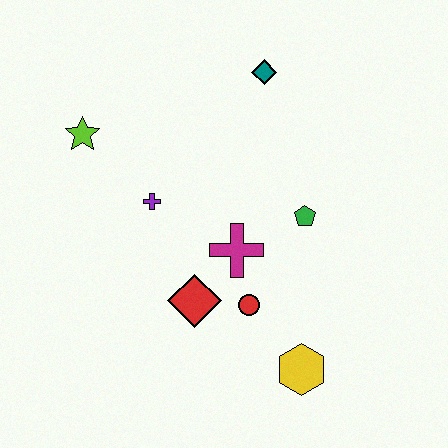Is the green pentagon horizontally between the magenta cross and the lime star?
No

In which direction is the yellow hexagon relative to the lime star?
The yellow hexagon is below the lime star.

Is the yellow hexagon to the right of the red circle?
Yes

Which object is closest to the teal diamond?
The green pentagon is closest to the teal diamond.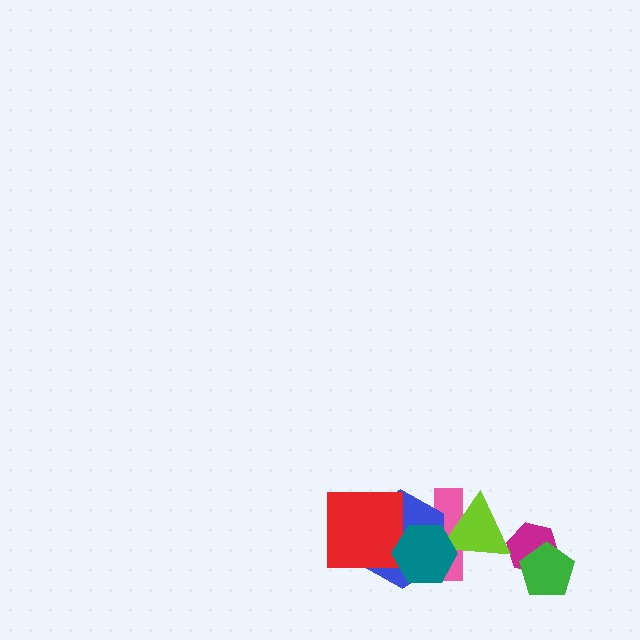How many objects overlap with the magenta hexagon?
2 objects overlap with the magenta hexagon.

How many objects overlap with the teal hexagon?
3 objects overlap with the teal hexagon.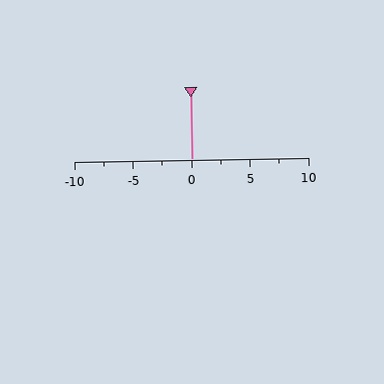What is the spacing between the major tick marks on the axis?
The major ticks are spaced 5 apart.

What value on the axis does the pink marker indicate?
The marker indicates approximately 0.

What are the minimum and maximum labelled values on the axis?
The axis runs from -10 to 10.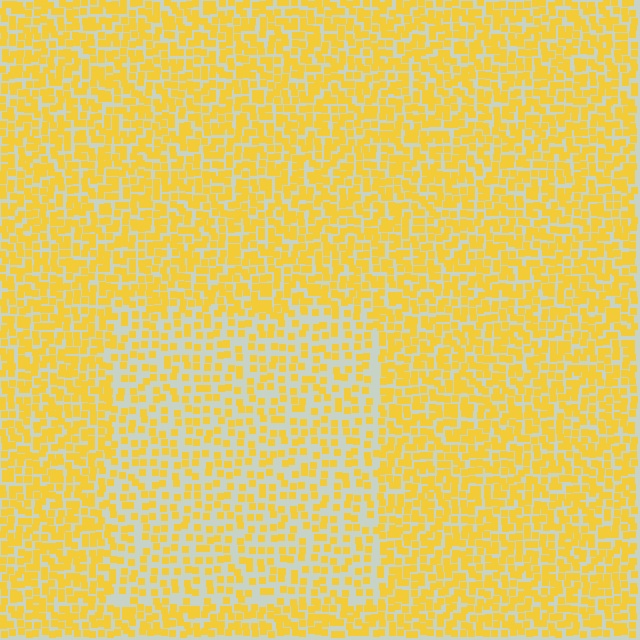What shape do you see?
I see a rectangle.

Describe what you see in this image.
The image contains small yellow elements arranged at two different densities. A rectangle-shaped region is visible where the elements are less densely packed than the surrounding area.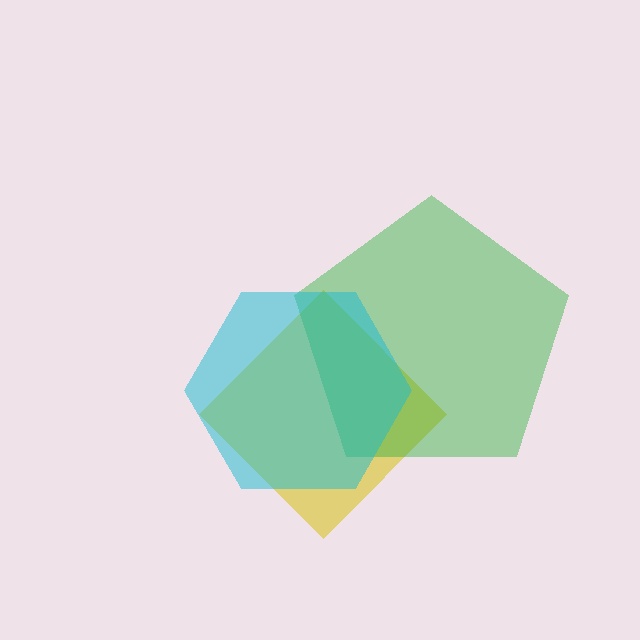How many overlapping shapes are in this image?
There are 3 overlapping shapes in the image.